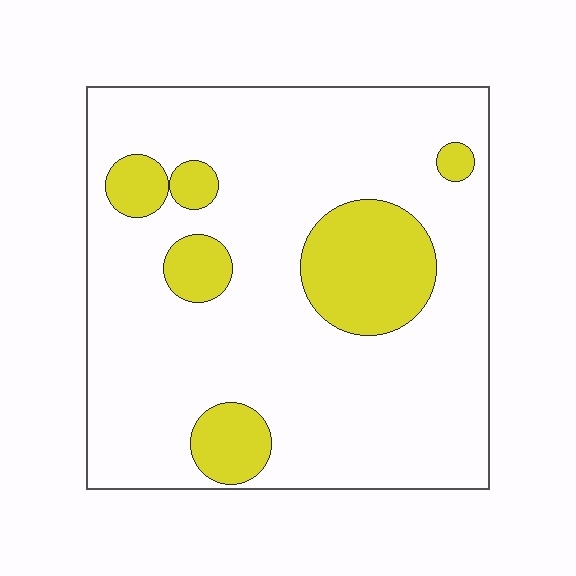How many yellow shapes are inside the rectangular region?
6.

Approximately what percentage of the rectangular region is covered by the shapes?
Approximately 20%.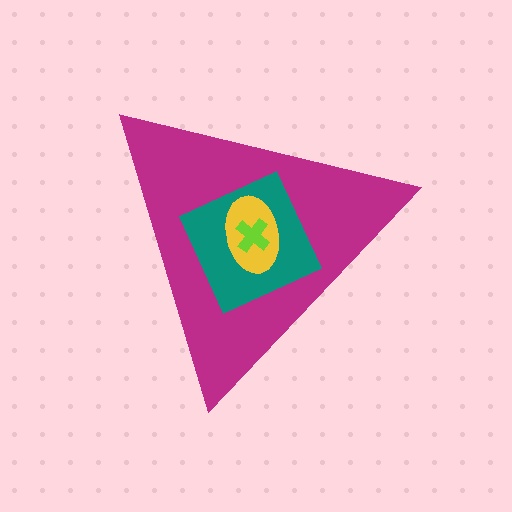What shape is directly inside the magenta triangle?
The teal square.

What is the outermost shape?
The magenta triangle.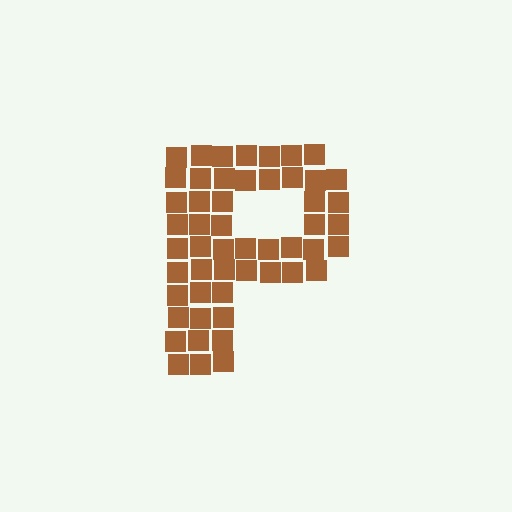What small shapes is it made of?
It is made of small squares.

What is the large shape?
The large shape is the letter P.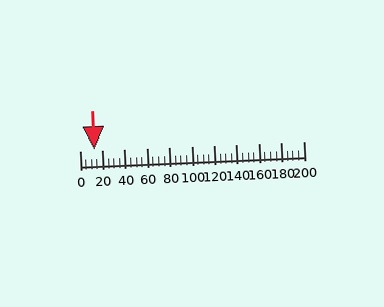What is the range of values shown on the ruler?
The ruler shows values from 0 to 200.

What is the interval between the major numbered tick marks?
The major tick marks are spaced 20 units apart.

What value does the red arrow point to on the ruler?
The red arrow points to approximately 13.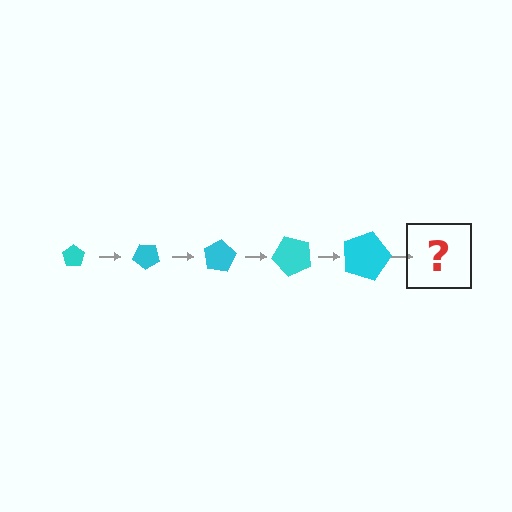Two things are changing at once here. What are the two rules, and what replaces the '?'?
The two rules are that the pentagon grows larger each step and it rotates 40 degrees each step. The '?' should be a pentagon, larger than the previous one and rotated 200 degrees from the start.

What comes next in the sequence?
The next element should be a pentagon, larger than the previous one and rotated 200 degrees from the start.